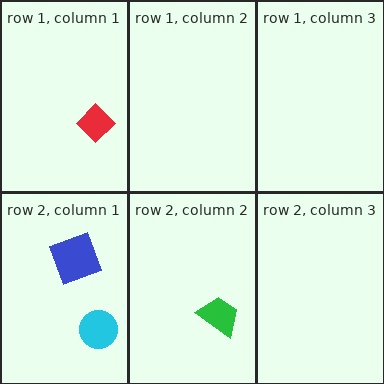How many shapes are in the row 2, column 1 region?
2.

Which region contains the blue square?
The row 2, column 1 region.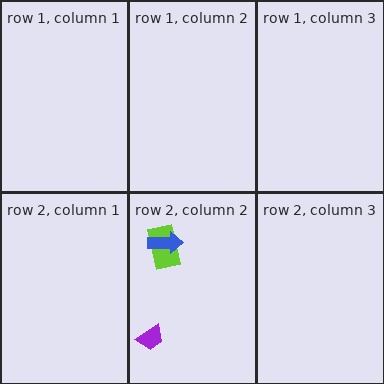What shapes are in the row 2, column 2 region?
The lime rectangle, the blue arrow, the purple trapezoid.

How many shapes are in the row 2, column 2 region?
3.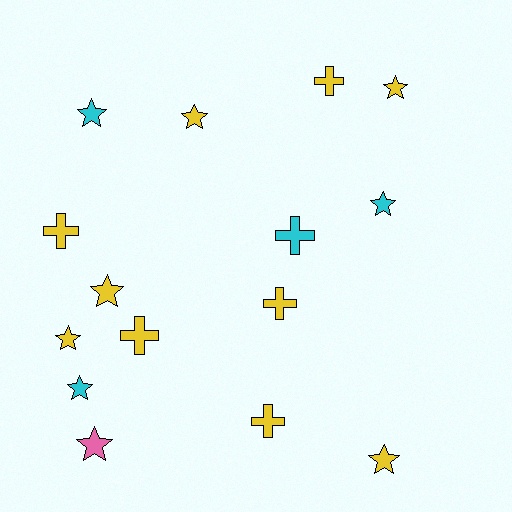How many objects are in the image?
There are 15 objects.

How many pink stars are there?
There is 1 pink star.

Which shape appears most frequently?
Star, with 9 objects.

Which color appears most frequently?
Yellow, with 10 objects.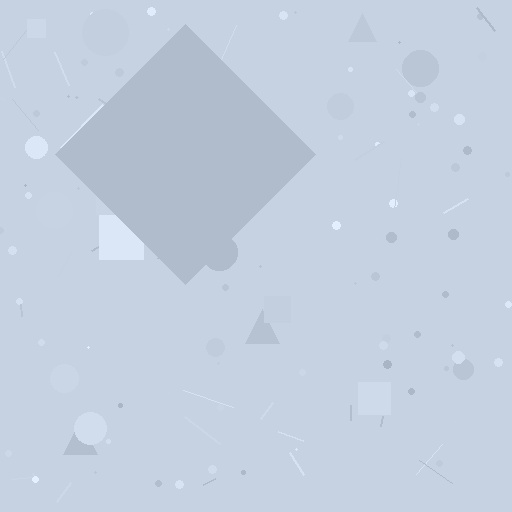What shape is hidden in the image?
A diamond is hidden in the image.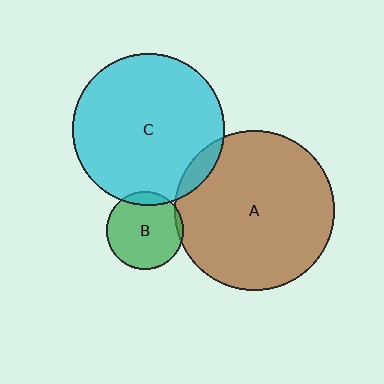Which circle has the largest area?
Circle A (brown).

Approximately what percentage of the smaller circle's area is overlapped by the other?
Approximately 5%.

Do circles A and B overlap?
Yes.